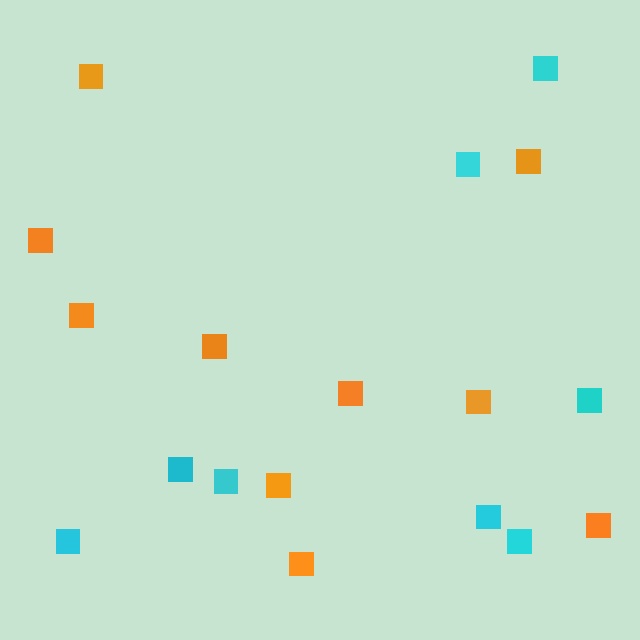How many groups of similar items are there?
There are 2 groups: one group of cyan squares (8) and one group of orange squares (10).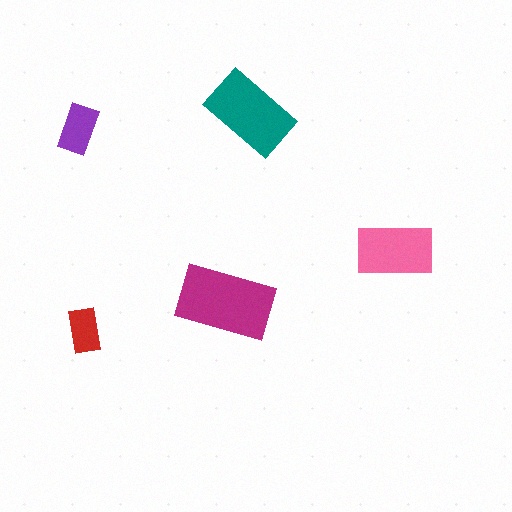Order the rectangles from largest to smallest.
the magenta one, the teal one, the pink one, the purple one, the red one.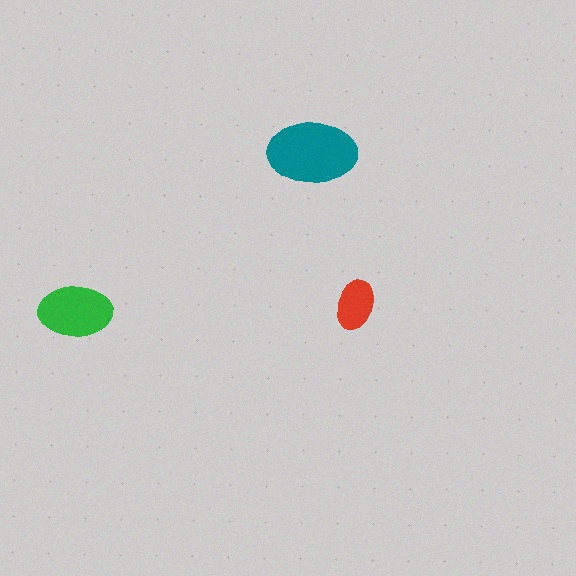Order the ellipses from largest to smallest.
the teal one, the green one, the red one.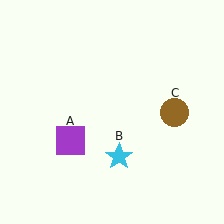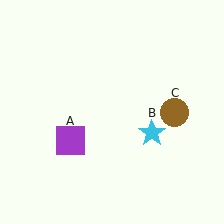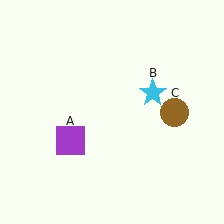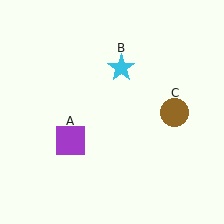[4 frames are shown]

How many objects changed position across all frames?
1 object changed position: cyan star (object B).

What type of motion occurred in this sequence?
The cyan star (object B) rotated counterclockwise around the center of the scene.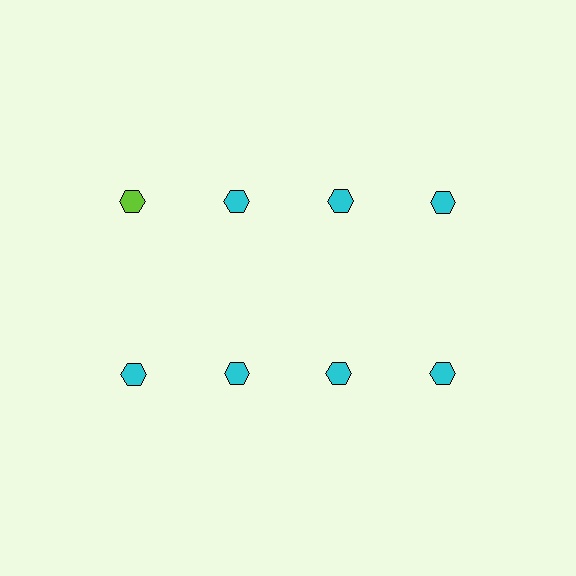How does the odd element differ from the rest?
It has a different color: lime instead of cyan.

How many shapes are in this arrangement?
There are 8 shapes arranged in a grid pattern.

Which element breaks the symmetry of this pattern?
The lime hexagon in the top row, leftmost column breaks the symmetry. All other shapes are cyan hexagons.